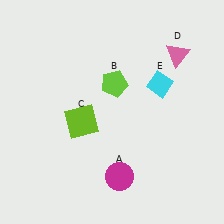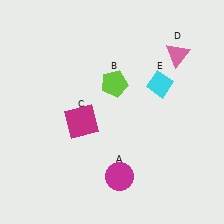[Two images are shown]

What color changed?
The square (C) changed from lime in Image 1 to magenta in Image 2.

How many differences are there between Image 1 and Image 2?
There is 1 difference between the two images.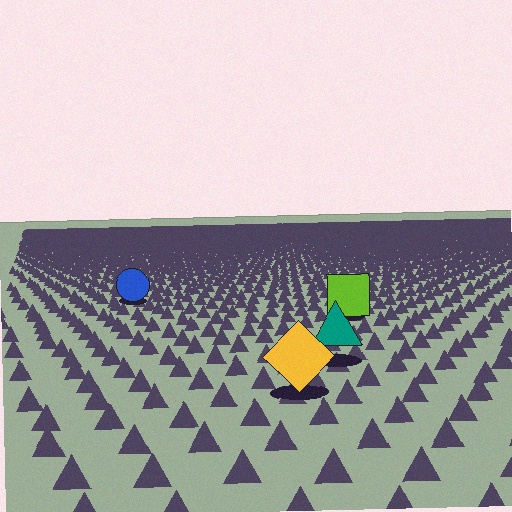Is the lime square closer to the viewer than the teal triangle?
No. The teal triangle is closer — you can tell from the texture gradient: the ground texture is coarser near it.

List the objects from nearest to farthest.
From nearest to farthest: the yellow diamond, the teal triangle, the lime square, the blue circle.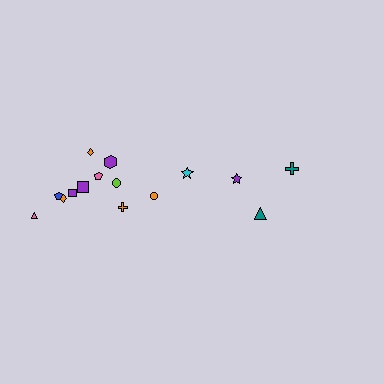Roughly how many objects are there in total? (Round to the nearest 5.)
Roughly 15 objects in total.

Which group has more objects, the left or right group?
The left group.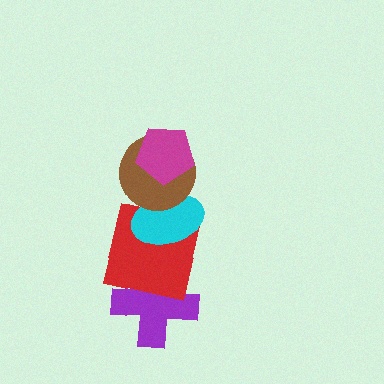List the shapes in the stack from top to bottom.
From top to bottom: the magenta pentagon, the brown circle, the cyan ellipse, the red square, the purple cross.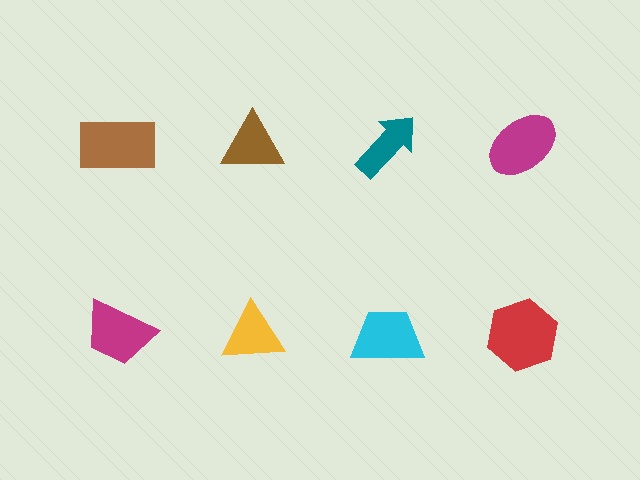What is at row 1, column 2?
A brown triangle.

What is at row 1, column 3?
A teal arrow.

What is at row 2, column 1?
A magenta trapezoid.